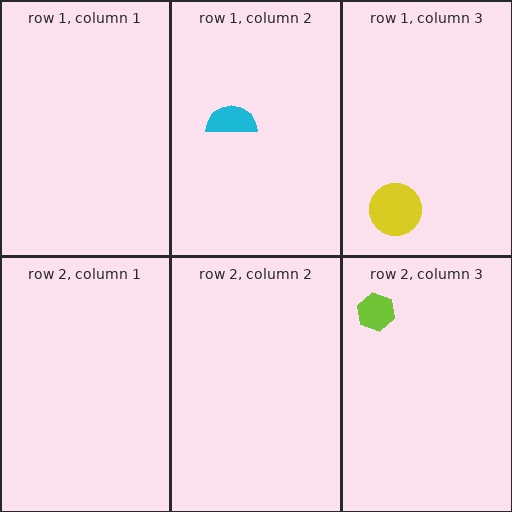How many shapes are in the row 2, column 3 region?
1.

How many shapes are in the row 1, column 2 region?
1.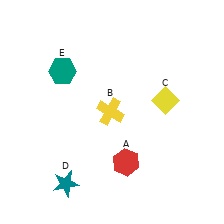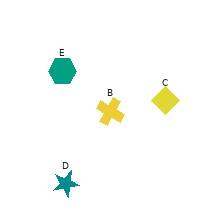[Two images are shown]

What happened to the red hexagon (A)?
The red hexagon (A) was removed in Image 2. It was in the bottom-right area of Image 1.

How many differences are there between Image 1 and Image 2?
There is 1 difference between the two images.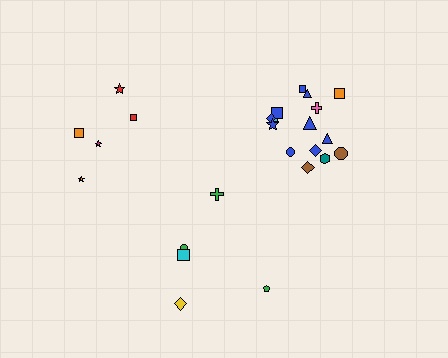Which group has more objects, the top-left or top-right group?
The top-right group.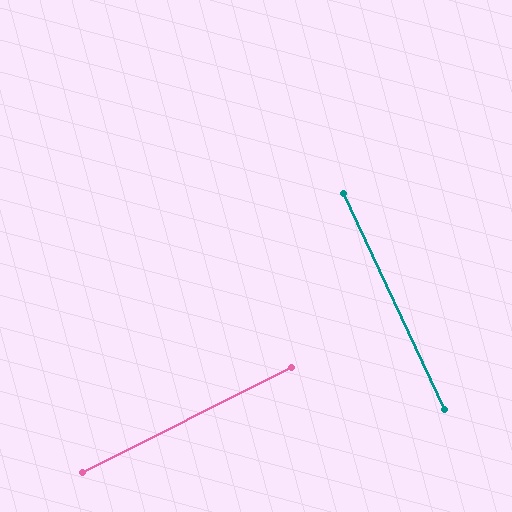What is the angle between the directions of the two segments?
Approximately 88 degrees.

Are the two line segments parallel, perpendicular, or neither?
Perpendicular — they meet at approximately 88°.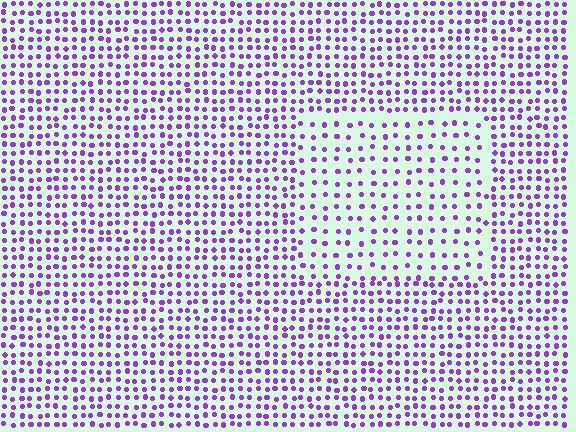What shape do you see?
I see a rectangle.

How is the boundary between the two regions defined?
The boundary is defined by a change in element density (approximately 1.8x ratio). All elements are the same color, size, and shape.